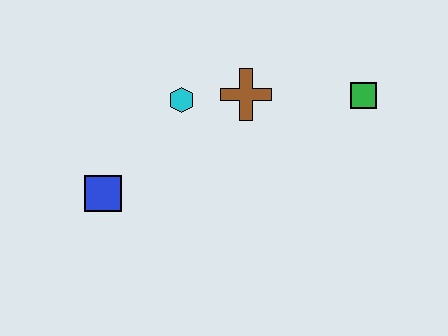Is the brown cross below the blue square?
No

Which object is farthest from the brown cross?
The blue square is farthest from the brown cross.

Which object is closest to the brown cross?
The cyan hexagon is closest to the brown cross.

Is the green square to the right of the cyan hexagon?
Yes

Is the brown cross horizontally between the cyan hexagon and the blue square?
No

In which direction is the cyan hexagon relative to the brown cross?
The cyan hexagon is to the left of the brown cross.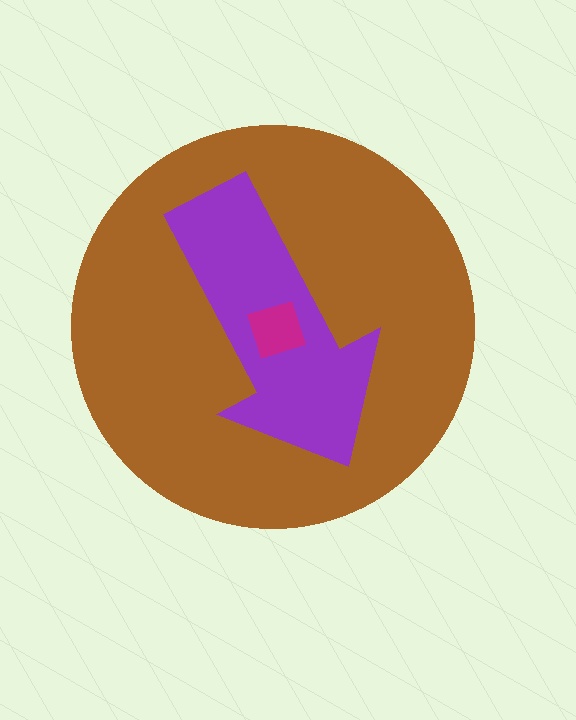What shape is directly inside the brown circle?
The purple arrow.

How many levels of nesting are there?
3.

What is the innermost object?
The magenta square.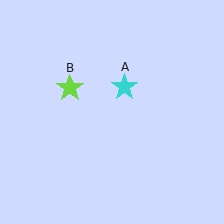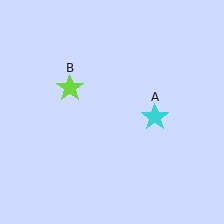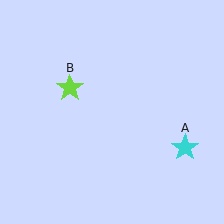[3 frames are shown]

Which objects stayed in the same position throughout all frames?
Lime star (object B) remained stationary.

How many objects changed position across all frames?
1 object changed position: cyan star (object A).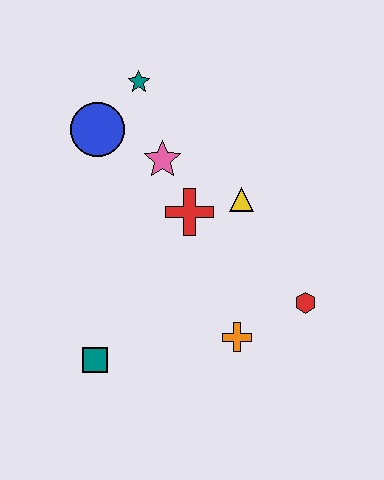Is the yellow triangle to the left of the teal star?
No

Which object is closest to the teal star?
The blue circle is closest to the teal star.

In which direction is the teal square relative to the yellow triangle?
The teal square is below the yellow triangle.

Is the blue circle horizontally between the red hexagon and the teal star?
No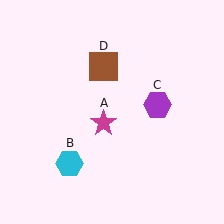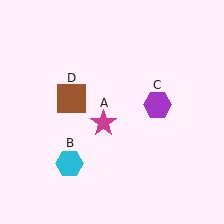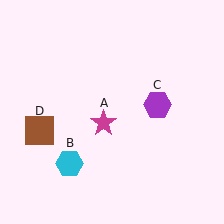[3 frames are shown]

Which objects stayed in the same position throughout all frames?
Magenta star (object A) and cyan hexagon (object B) and purple hexagon (object C) remained stationary.